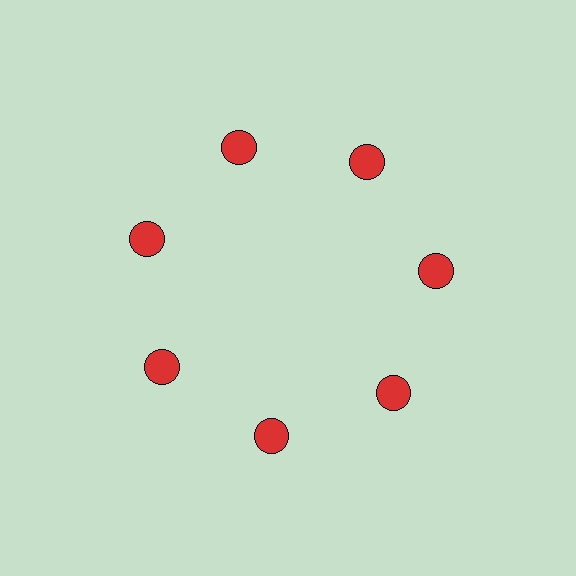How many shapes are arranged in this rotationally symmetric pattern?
There are 7 shapes, arranged in 7 groups of 1.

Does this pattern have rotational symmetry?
Yes, this pattern has 7-fold rotational symmetry. It looks the same after rotating 51 degrees around the center.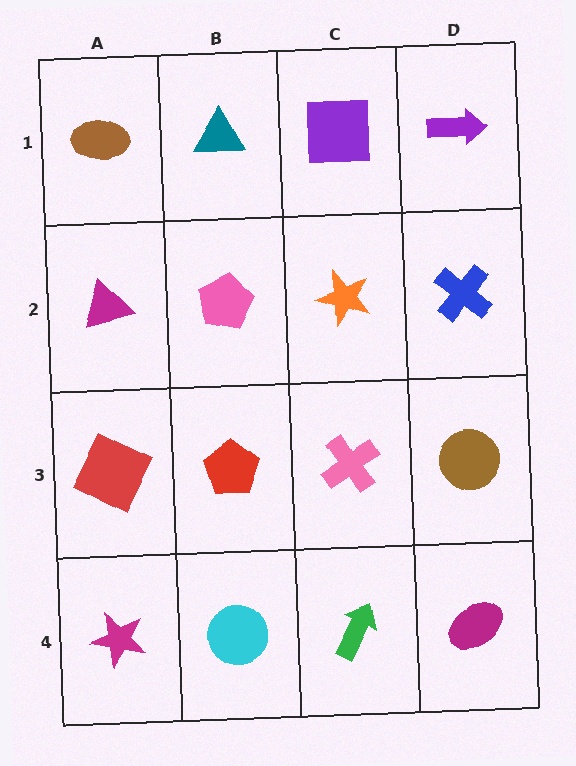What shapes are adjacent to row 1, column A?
A magenta triangle (row 2, column A), a teal triangle (row 1, column B).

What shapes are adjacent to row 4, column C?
A pink cross (row 3, column C), a cyan circle (row 4, column B), a magenta ellipse (row 4, column D).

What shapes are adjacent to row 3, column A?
A magenta triangle (row 2, column A), a magenta star (row 4, column A), a red pentagon (row 3, column B).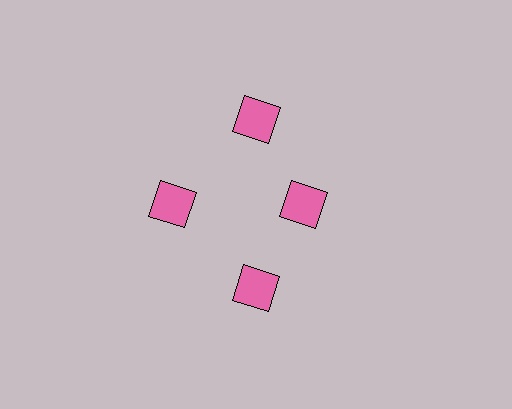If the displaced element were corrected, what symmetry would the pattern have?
It would have 4-fold rotational symmetry — the pattern would map onto itself every 90 degrees.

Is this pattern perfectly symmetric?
No. The 4 pink squares are arranged in a ring, but one element near the 3 o'clock position is pulled inward toward the center, breaking the 4-fold rotational symmetry.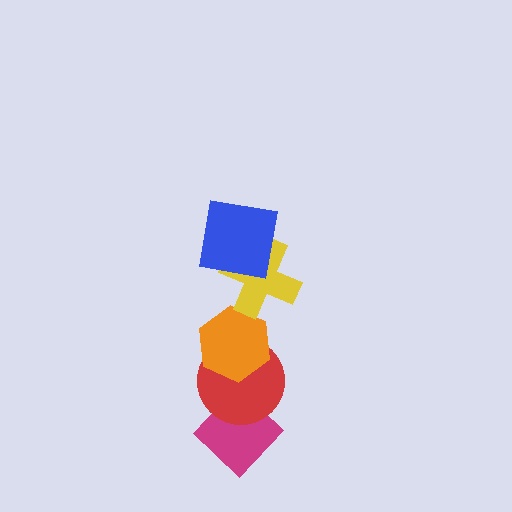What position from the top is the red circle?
The red circle is 4th from the top.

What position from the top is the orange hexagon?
The orange hexagon is 3rd from the top.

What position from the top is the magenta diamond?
The magenta diamond is 5th from the top.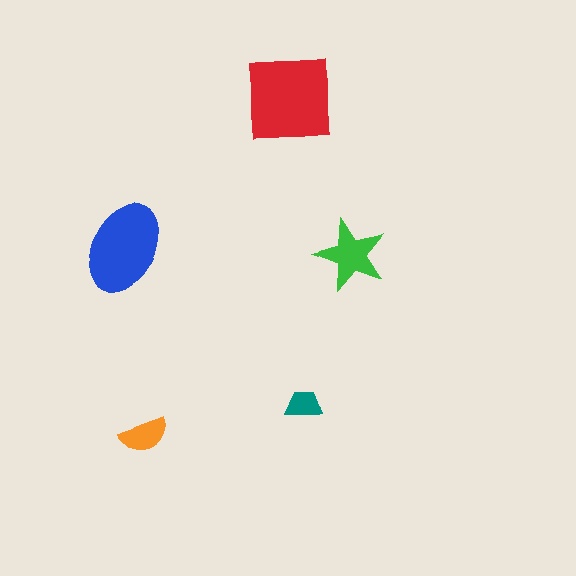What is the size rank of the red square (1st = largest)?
1st.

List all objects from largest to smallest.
The red square, the blue ellipse, the green star, the orange semicircle, the teal trapezoid.